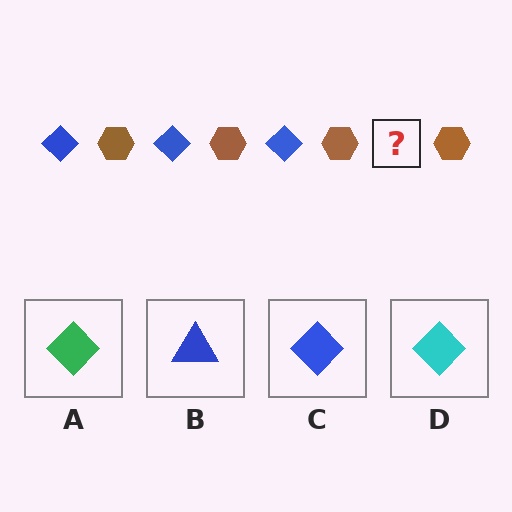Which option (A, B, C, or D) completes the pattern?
C.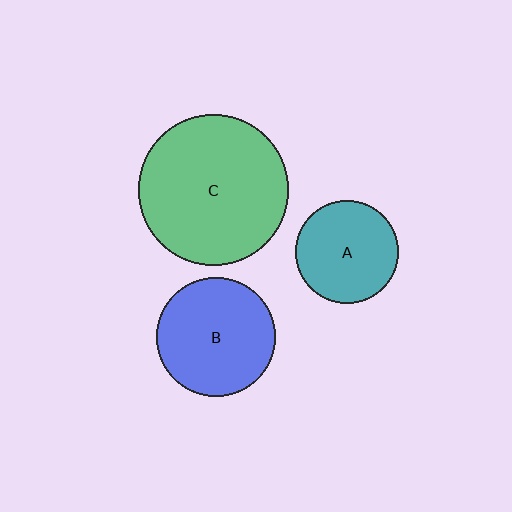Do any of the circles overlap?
No, none of the circles overlap.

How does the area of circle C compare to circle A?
Approximately 2.1 times.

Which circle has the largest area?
Circle C (green).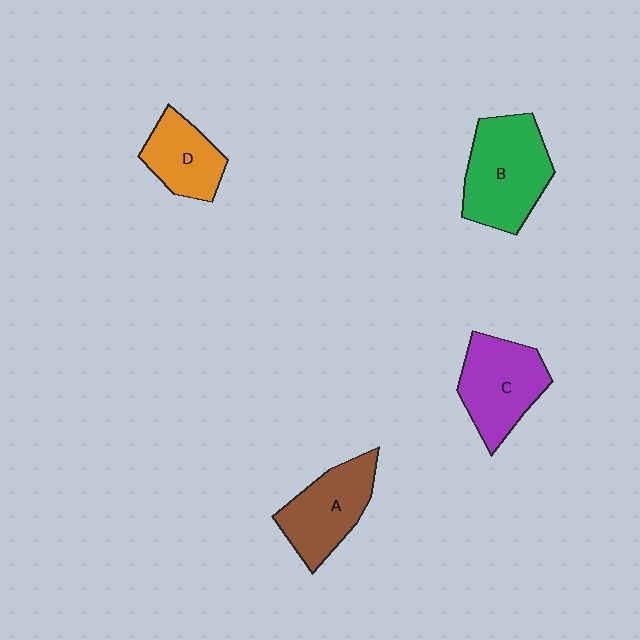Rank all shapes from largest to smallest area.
From largest to smallest: B (green), C (purple), A (brown), D (orange).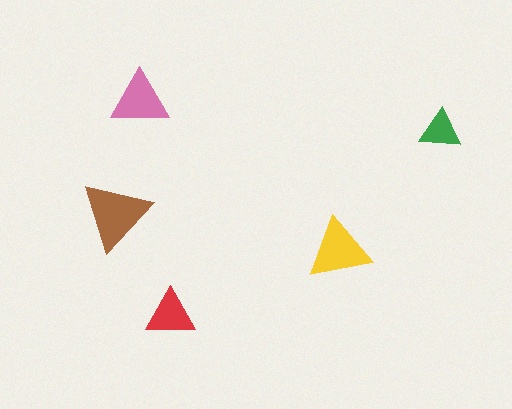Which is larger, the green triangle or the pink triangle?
The pink one.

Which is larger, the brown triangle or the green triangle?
The brown one.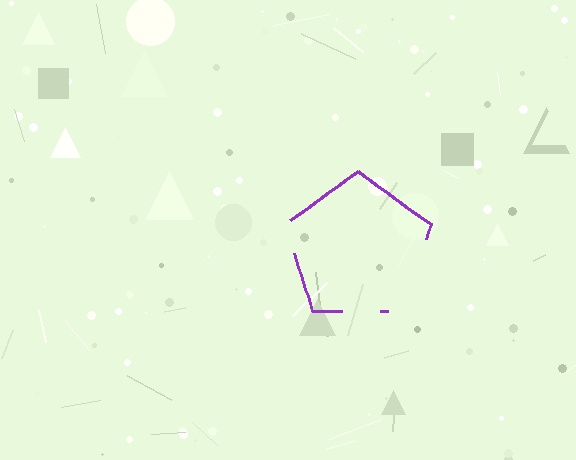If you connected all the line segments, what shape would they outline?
They would outline a pentagon.